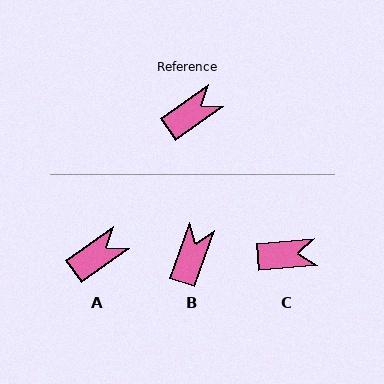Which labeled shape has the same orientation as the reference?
A.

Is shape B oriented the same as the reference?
No, it is off by about 36 degrees.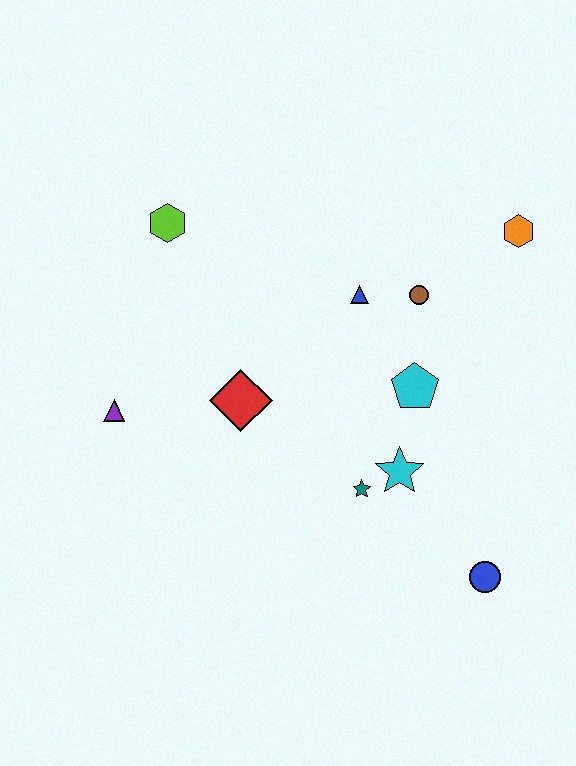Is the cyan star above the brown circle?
No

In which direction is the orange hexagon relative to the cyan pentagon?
The orange hexagon is above the cyan pentagon.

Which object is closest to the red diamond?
The purple triangle is closest to the red diamond.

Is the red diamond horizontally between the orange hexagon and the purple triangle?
Yes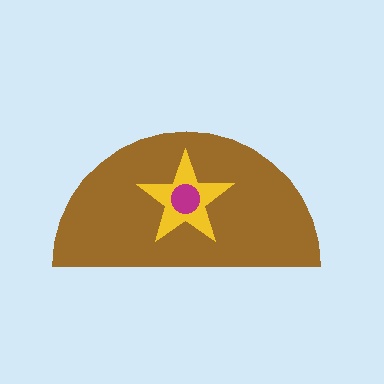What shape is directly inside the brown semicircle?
The yellow star.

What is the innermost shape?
The magenta circle.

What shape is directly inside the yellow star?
The magenta circle.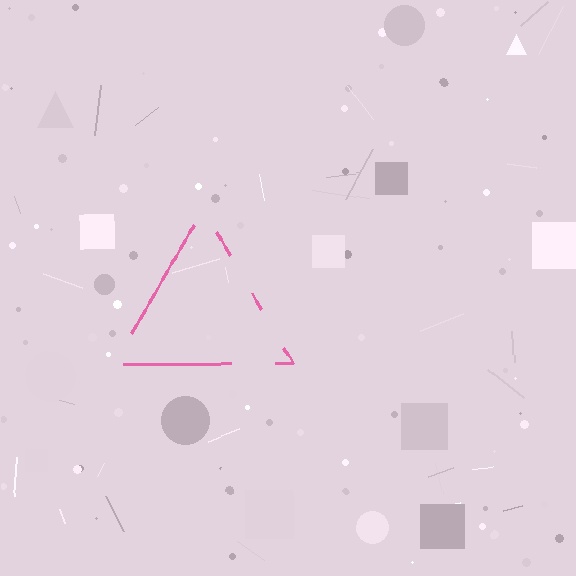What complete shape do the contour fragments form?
The contour fragments form a triangle.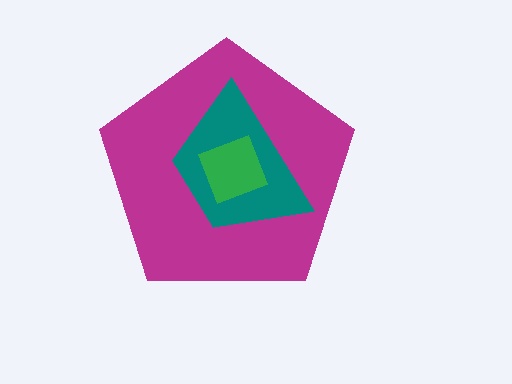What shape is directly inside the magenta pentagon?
The teal trapezoid.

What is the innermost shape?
The green diamond.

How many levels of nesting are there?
3.